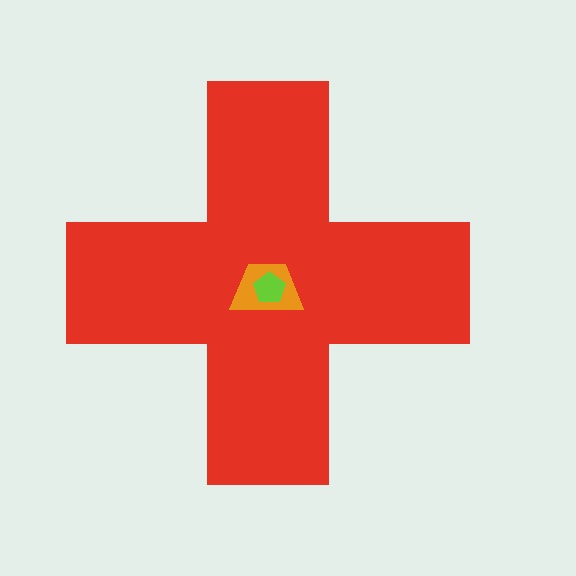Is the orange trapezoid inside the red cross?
Yes.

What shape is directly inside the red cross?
The orange trapezoid.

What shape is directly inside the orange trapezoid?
The lime pentagon.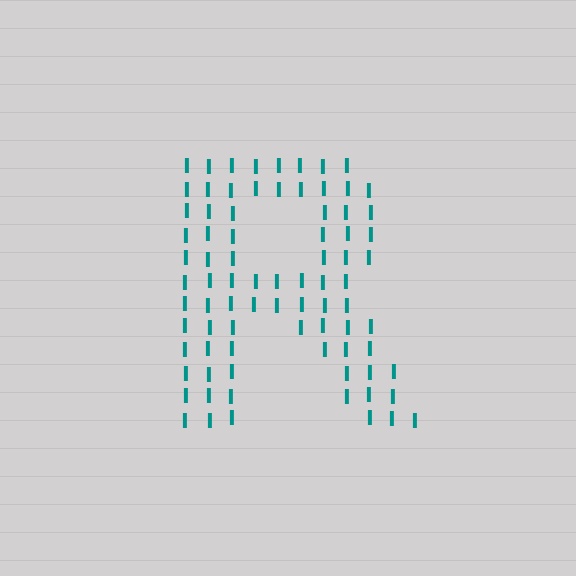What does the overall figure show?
The overall figure shows the letter R.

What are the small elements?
The small elements are letter I's.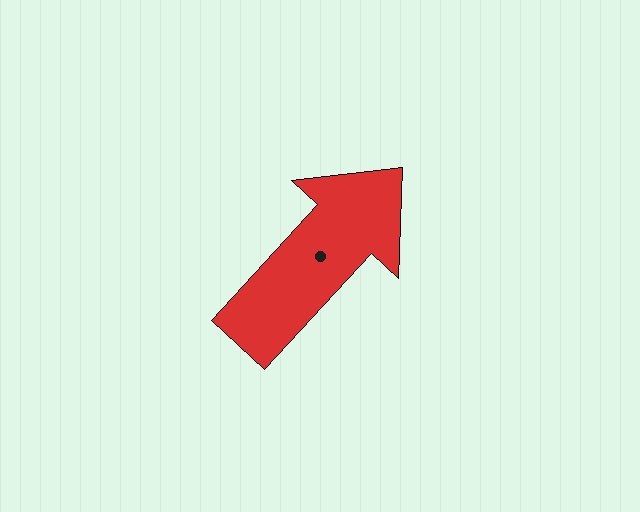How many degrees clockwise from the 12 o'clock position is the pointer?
Approximately 43 degrees.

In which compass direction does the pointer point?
Northeast.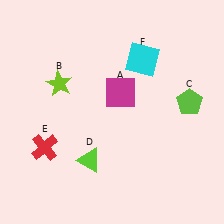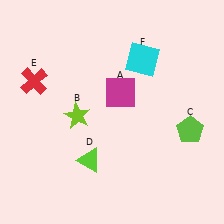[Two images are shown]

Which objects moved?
The objects that moved are: the lime star (B), the lime pentagon (C), the red cross (E).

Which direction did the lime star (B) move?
The lime star (B) moved down.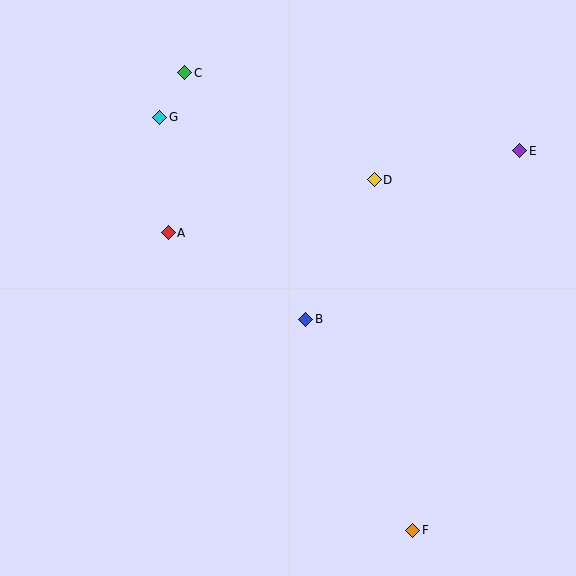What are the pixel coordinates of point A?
Point A is at (168, 233).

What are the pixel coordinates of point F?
Point F is at (413, 530).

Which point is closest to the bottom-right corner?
Point F is closest to the bottom-right corner.